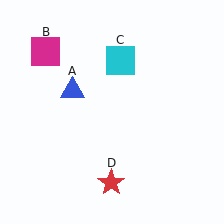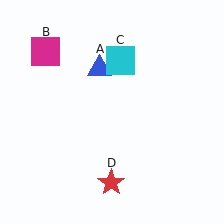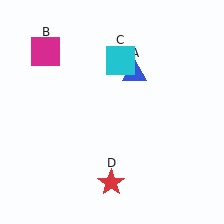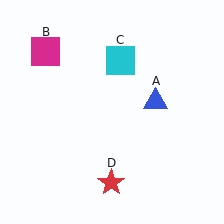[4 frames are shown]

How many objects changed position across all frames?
1 object changed position: blue triangle (object A).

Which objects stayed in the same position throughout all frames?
Magenta square (object B) and cyan square (object C) and red star (object D) remained stationary.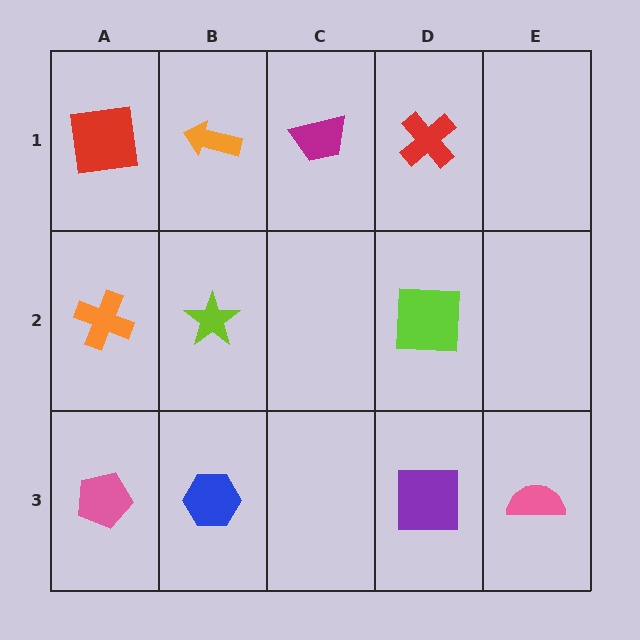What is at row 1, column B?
An orange arrow.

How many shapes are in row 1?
4 shapes.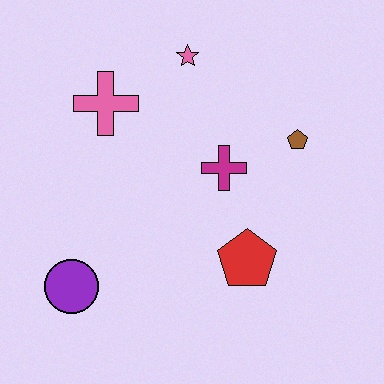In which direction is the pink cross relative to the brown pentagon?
The pink cross is to the left of the brown pentagon.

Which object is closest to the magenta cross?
The brown pentagon is closest to the magenta cross.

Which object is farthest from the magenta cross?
The purple circle is farthest from the magenta cross.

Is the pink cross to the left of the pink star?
Yes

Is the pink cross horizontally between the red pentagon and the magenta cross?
No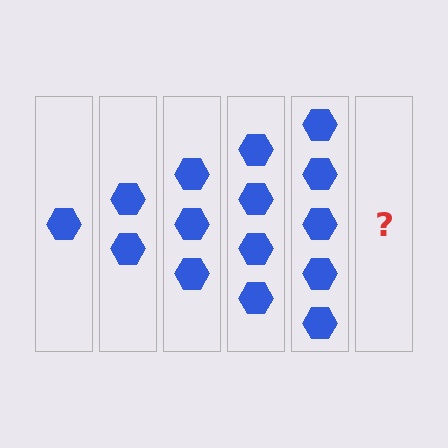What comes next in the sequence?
The next element should be 6 hexagons.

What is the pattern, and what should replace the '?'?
The pattern is that each step adds one more hexagon. The '?' should be 6 hexagons.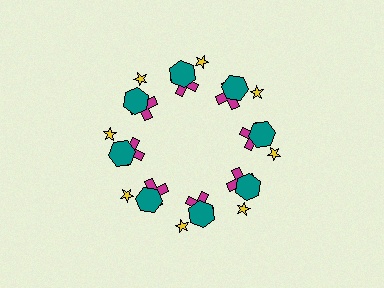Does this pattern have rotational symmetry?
Yes, this pattern has 8-fold rotational symmetry. It looks the same after rotating 45 degrees around the center.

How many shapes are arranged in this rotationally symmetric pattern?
There are 24 shapes, arranged in 8 groups of 3.